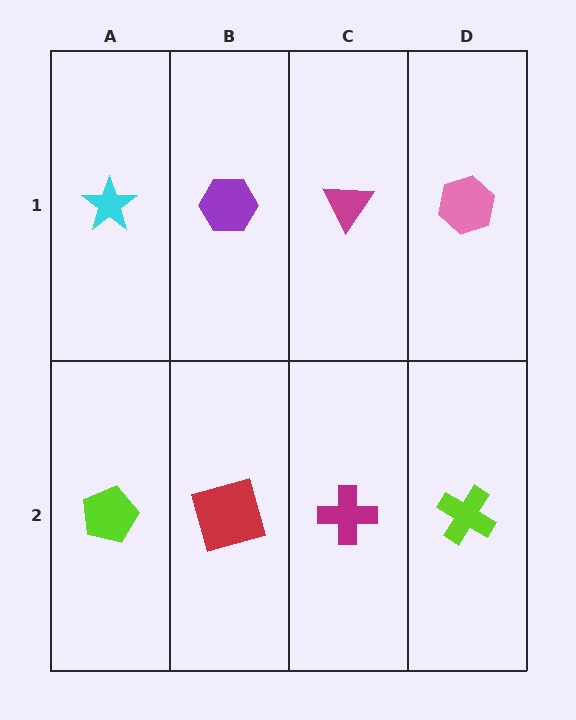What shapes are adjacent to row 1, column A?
A lime pentagon (row 2, column A), a purple hexagon (row 1, column B).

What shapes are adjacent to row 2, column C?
A magenta triangle (row 1, column C), a red square (row 2, column B), a lime cross (row 2, column D).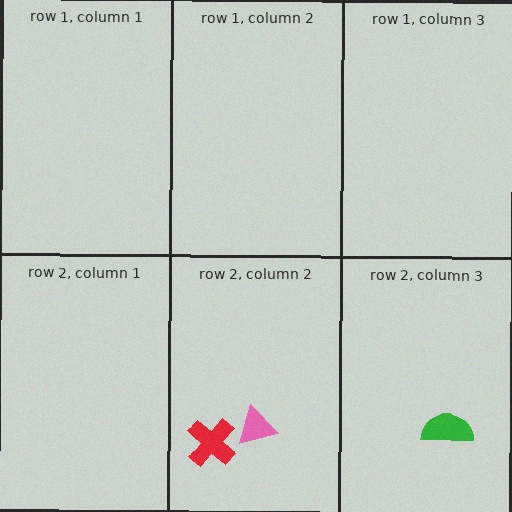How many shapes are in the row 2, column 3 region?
1.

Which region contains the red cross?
The row 2, column 2 region.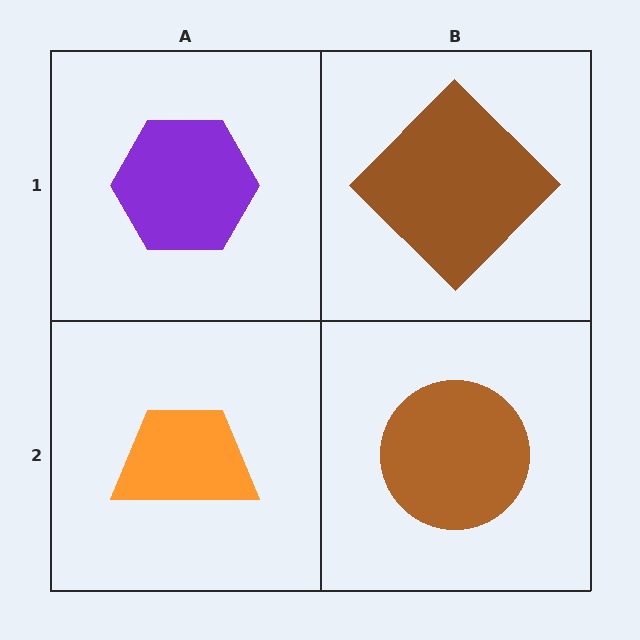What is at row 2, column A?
An orange trapezoid.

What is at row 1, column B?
A brown diamond.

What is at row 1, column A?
A purple hexagon.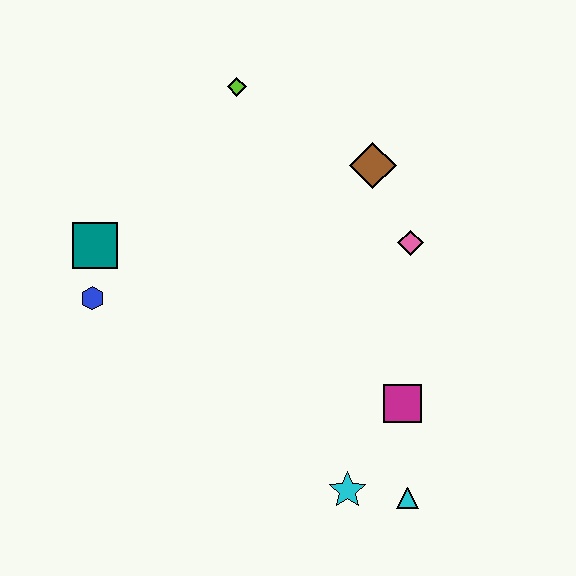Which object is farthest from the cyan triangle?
The lime diamond is farthest from the cyan triangle.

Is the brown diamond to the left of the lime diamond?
No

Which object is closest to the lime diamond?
The brown diamond is closest to the lime diamond.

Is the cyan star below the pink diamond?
Yes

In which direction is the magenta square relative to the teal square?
The magenta square is to the right of the teal square.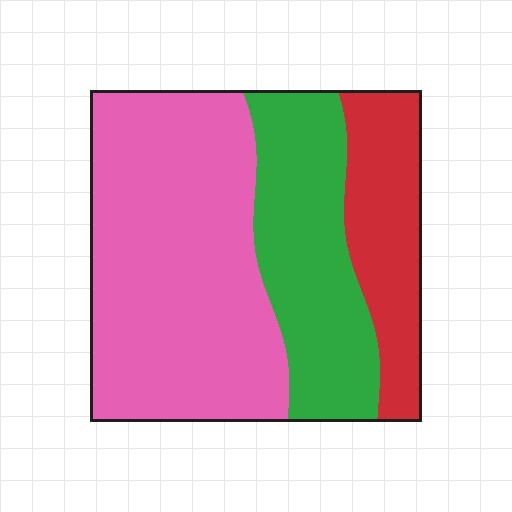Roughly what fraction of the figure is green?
Green takes up about one quarter (1/4) of the figure.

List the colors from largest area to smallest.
From largest to smallest: pink, green, red.